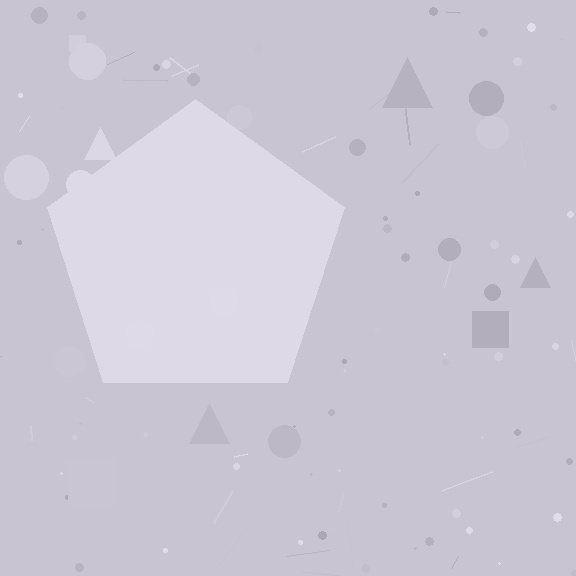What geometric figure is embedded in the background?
A pentagon is embedded in the background.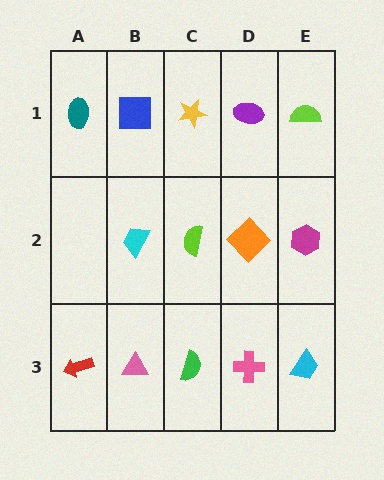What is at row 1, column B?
A blue square.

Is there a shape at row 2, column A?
No, that cell is empty.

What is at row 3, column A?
A red arrow.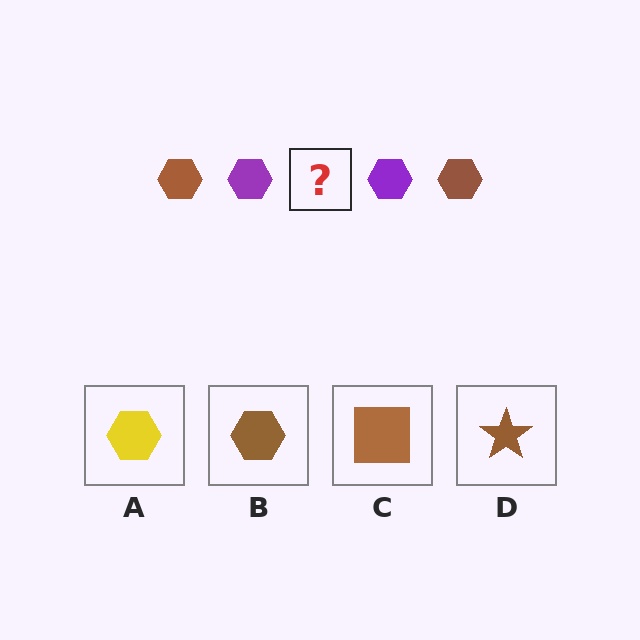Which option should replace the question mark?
Option B.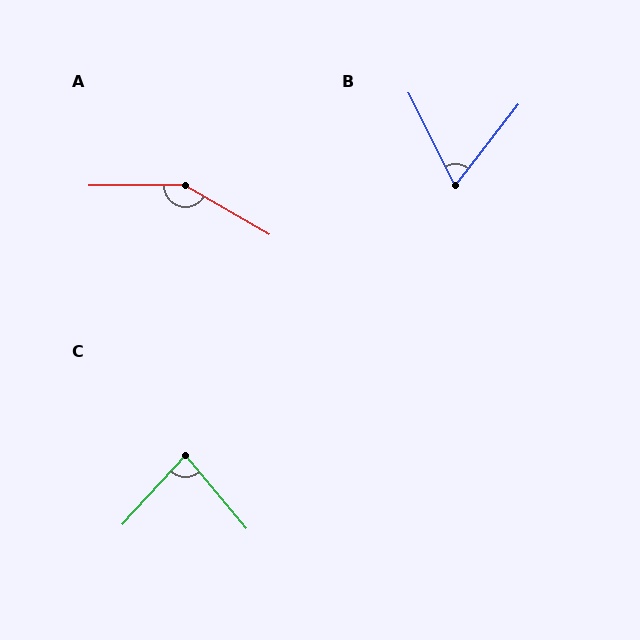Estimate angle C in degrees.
Approximately 82 degrees.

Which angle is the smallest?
B, at approximately 65 degrees.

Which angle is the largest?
A, at approximately 149 degrees.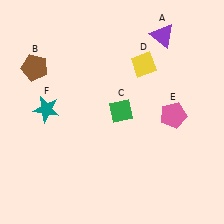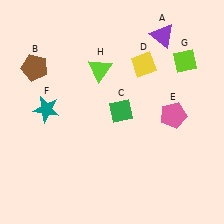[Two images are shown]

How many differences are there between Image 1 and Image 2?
There are 2 differences between the two images.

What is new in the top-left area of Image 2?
A lime triangle (H) was added in the top-left area of Image 2.